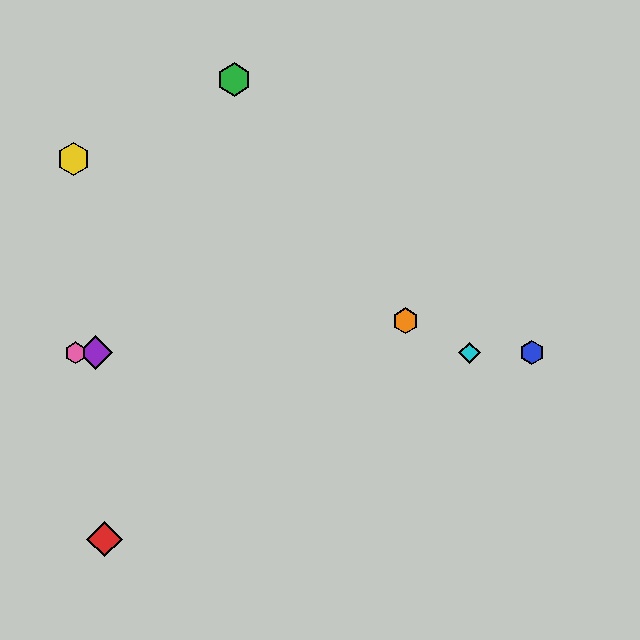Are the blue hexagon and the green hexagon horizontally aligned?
No, the blue hexagon is at y≈353 and the green hexagon is at y≈79.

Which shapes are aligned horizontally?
The blue hexagon, the purple diamond, the cyan diamond, the pink hexagon are aligned horizontally.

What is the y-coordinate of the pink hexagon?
The pink hexagon is at y≈352.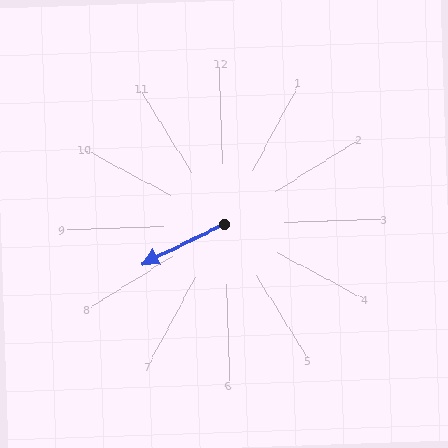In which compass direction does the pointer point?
Southwest.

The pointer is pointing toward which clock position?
Roughly 8 o'clock.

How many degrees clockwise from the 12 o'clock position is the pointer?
Approximately 246 degrees.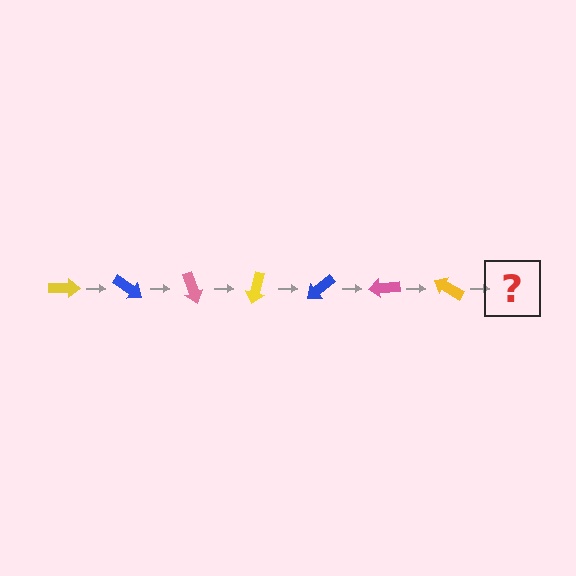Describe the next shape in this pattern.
It should be a blue arrow, rotated 245 degrees from the start.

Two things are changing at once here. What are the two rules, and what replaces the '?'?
The two rules are that it rotates 35 degrees each step and the color cycles through yellow, blue, and pink. The '?' should be a blue arrow, rotated 245 degrees from the start.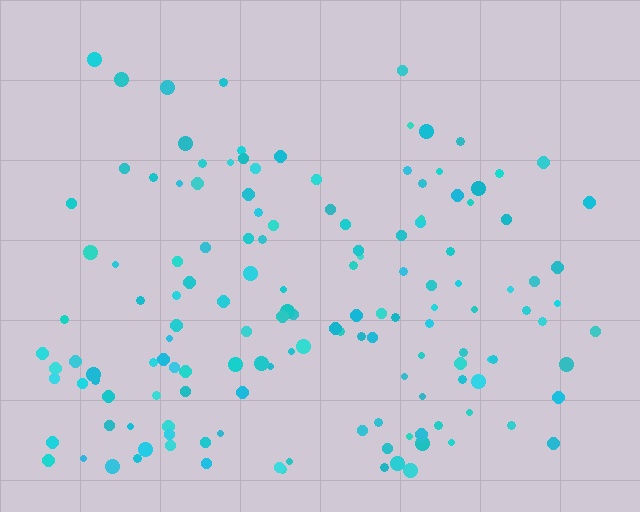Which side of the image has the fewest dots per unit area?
The top.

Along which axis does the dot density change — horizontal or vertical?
Vertical.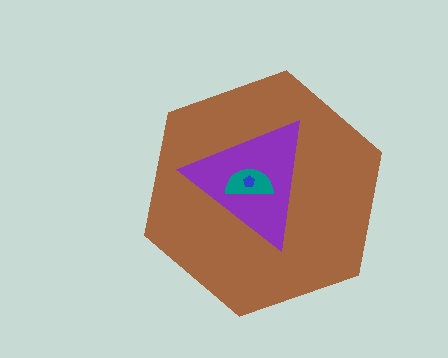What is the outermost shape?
The brown hexagon.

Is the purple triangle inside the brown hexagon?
Yes.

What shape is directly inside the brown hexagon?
The purple triangle.